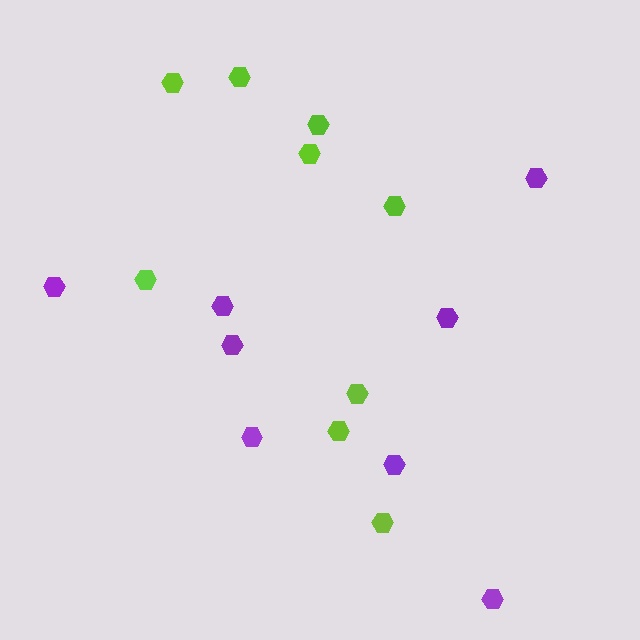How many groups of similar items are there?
There are 2 groups: one group of lime hexagons (9) and one group of purple hexagons (8).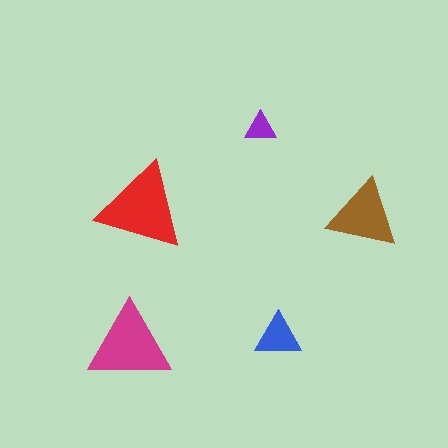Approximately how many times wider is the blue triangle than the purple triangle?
About 1.5 times wider.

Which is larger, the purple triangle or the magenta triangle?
The magenta one.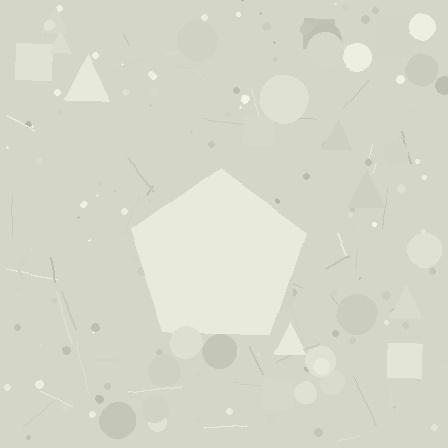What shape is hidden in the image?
A pentagon is hidden in the image.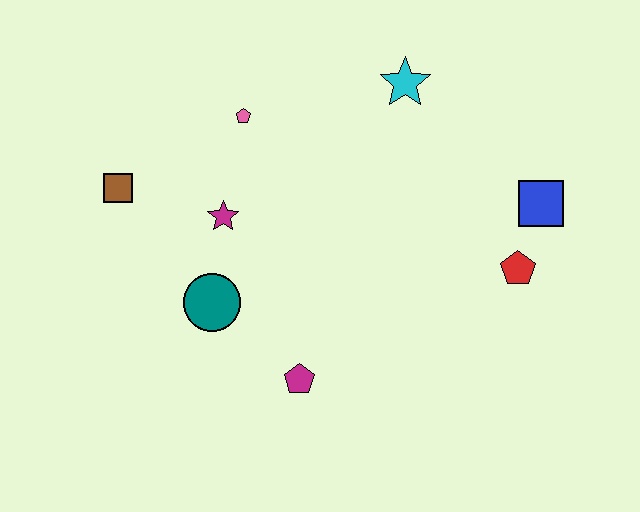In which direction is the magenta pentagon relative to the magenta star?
The magenta pentagon is below the magenta star.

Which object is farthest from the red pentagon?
The brown square is farthest from the red pentagon.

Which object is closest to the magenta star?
The teal circle is closest to the magenta star.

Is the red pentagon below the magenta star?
Yes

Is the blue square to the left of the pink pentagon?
No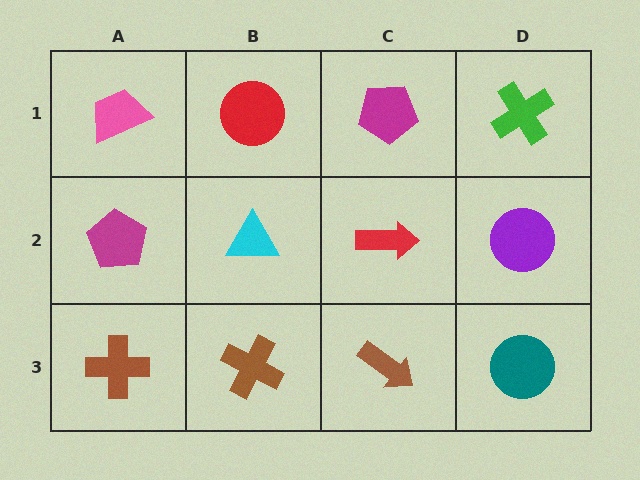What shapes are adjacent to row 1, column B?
A cyan triangle (row 2, column B), a pink trapezoid (row 1, column A), a magenta pentagon (row 1, column C).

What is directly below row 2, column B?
A brown cross.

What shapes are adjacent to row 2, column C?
A magenta pentagon (row 1, column C), a brown arrow (row 3, column C), a cyan triangle (row 2, column B), a purple circle (row 2, column D).